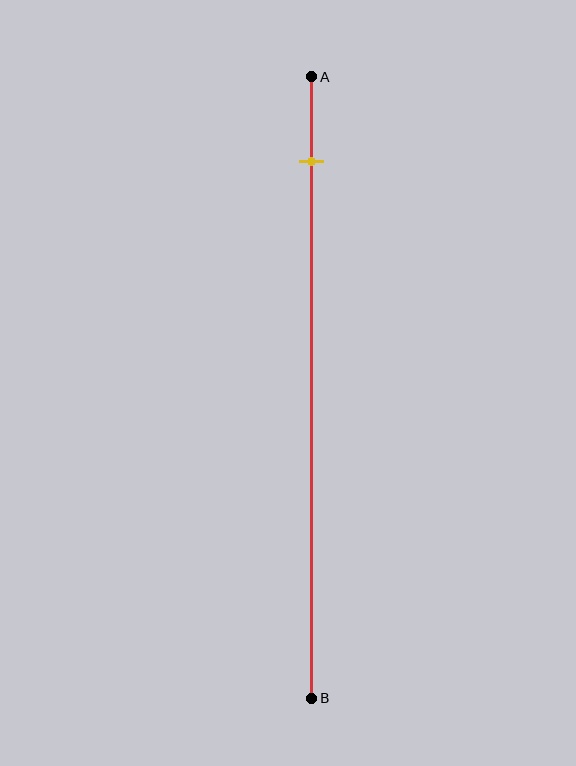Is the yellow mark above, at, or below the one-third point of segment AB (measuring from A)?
The yellow mark is above the one-third point of segment AB.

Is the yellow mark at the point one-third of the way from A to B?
No, the mark is at about 15% from A, not at the 33% one-third point.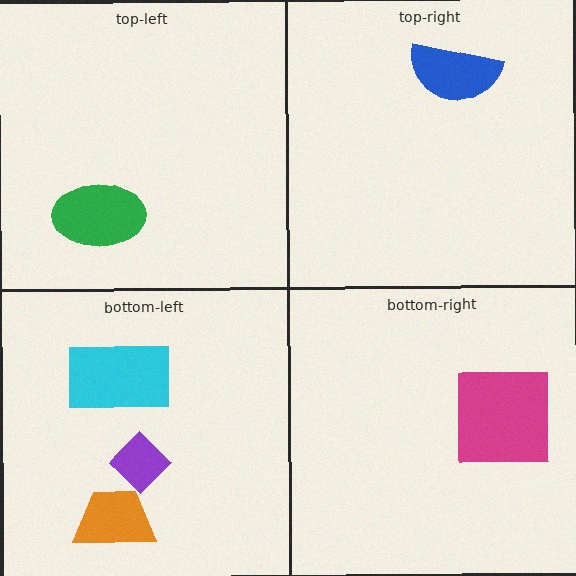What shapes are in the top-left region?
The green ellipse.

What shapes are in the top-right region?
The blue semicircle.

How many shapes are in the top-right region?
1.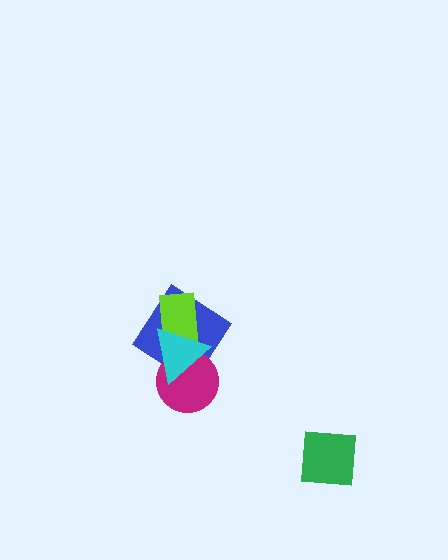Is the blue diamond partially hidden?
Yes, it is partially covered by another shape.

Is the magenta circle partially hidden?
Yes, it is partially covered by another shape.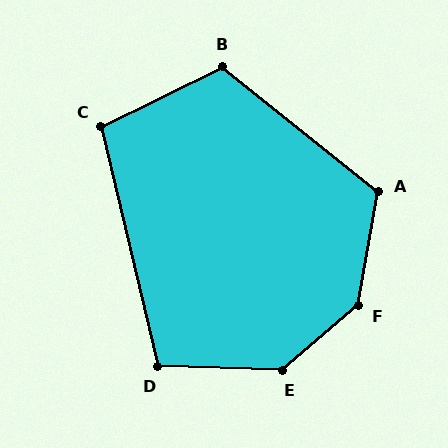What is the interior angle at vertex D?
Approximately 105 degrees (obtuse).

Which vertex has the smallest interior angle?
C, at approximately 103 degrees.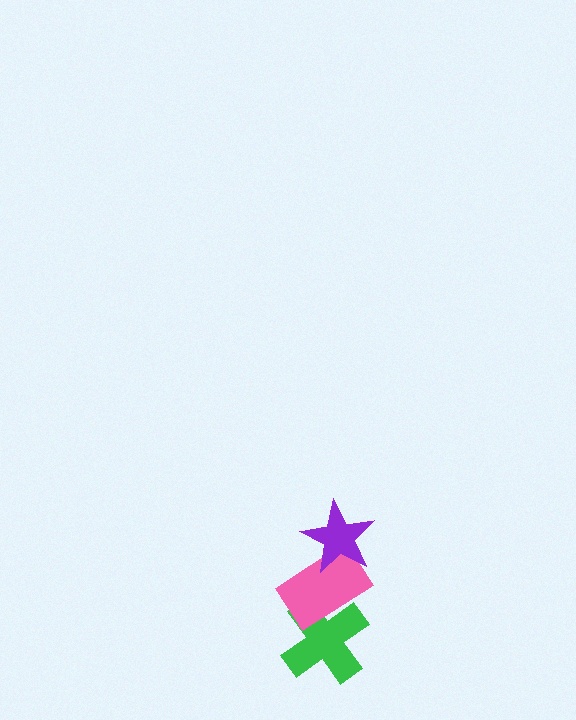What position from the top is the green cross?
The green cross is 3rd from the top.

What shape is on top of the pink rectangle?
The purple star is on top of the pink rectangle.